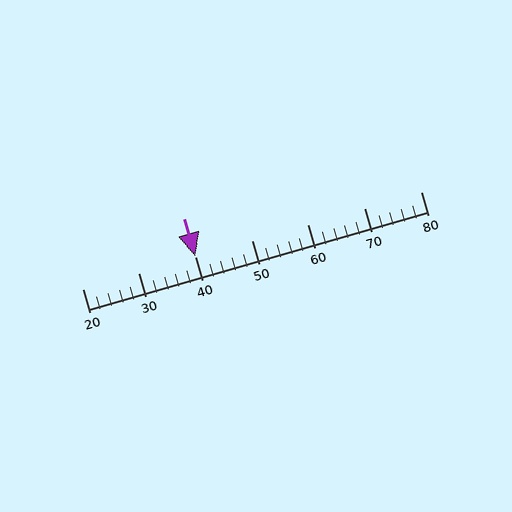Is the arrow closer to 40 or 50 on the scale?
The arrow is closer to 40.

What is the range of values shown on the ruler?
The ruler shows values from 20 to 80.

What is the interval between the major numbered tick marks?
The major tick marks are spaced 10 units apart.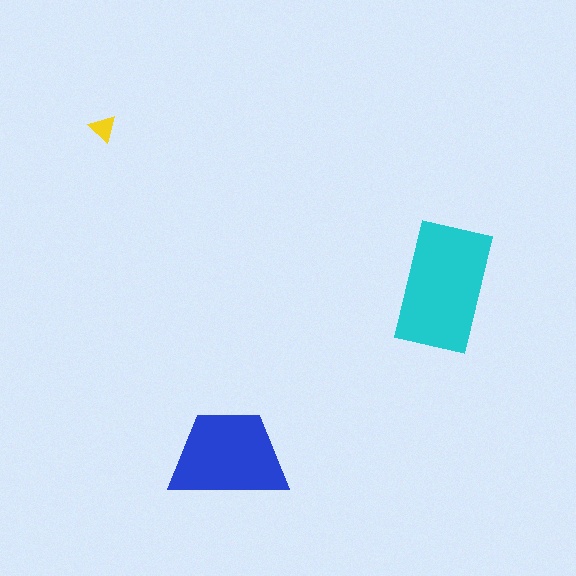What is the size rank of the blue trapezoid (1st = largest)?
2nd.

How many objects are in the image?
There are 3 objects in the image.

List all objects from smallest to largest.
The yellow triangle, the blue trapezoid, the cyan rectangle.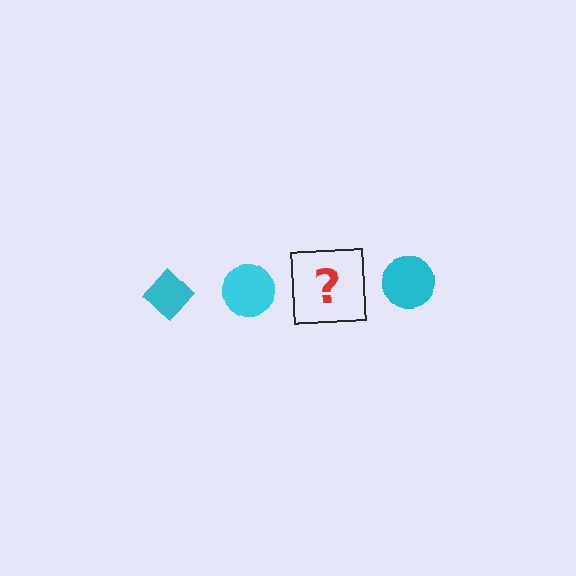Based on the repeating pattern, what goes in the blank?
The blank should be a cyan diamond.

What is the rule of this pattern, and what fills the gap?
The rule is that the pattern cycles through diamond, circle shapes in cyan. The gap should be filled with a cyan diamond.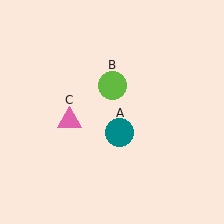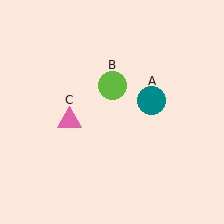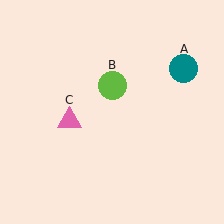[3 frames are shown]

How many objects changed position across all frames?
1 object changed position: teal circle (object A).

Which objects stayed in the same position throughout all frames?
Lime circle (object B) and pink triangle (object C) remained stationary.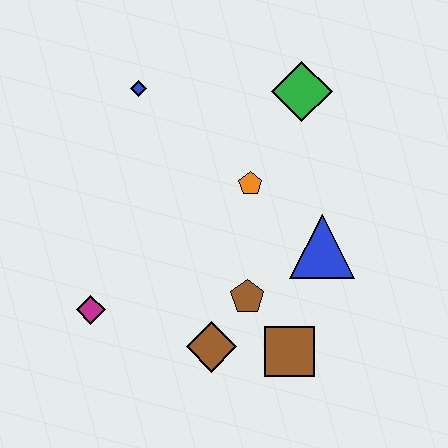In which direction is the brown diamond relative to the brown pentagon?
The brown diamond is below the brown pentagon.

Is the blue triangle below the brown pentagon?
No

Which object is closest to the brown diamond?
The brown pentagon is closest to the brown diamond.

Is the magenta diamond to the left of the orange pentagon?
Yes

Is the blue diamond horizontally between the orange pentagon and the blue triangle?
No